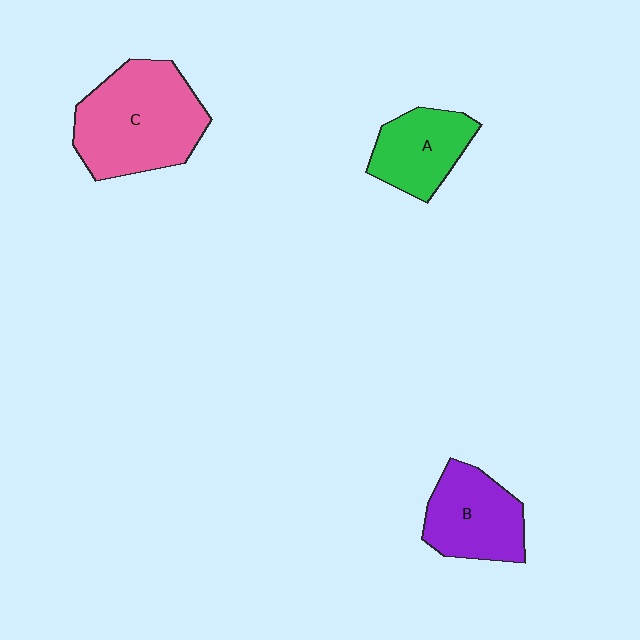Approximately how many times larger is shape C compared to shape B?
Approximately 1.5 times.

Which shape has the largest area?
Shape C (pink).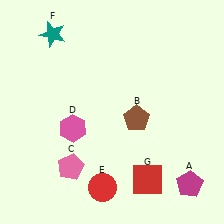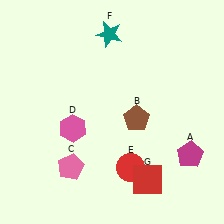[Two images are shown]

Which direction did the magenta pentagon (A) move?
The magenta pentagon (A) moved up.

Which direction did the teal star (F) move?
The teal star (F) moved right.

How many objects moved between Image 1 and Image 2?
3 objects moved between the two images.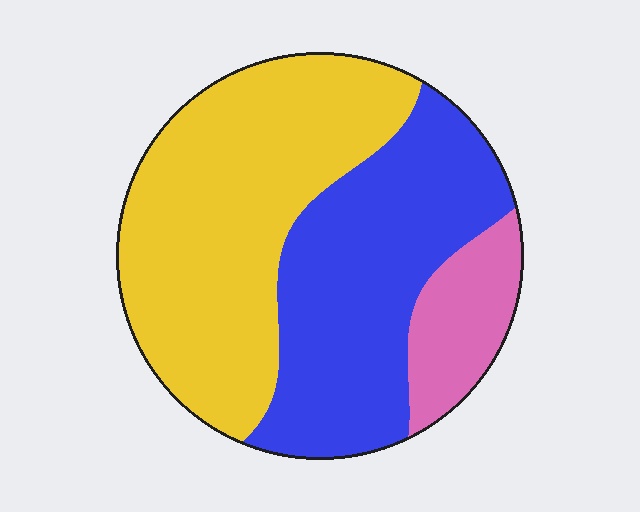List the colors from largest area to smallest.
From largest to smallest: yellow, blue, pink.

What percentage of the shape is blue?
Blue takes up between a quarter and a half of the shape.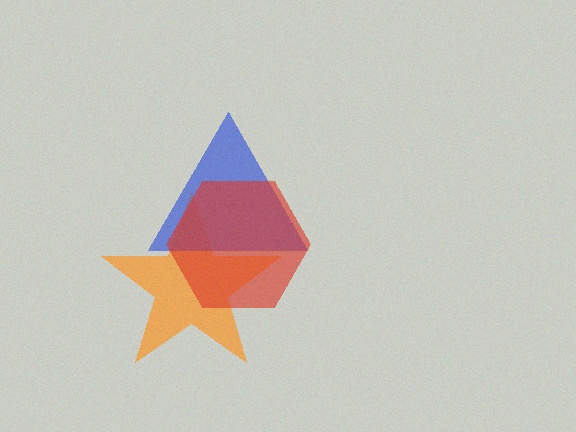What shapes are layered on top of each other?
The layered shapes are: an orange star, a blue triangle, a red hexagon.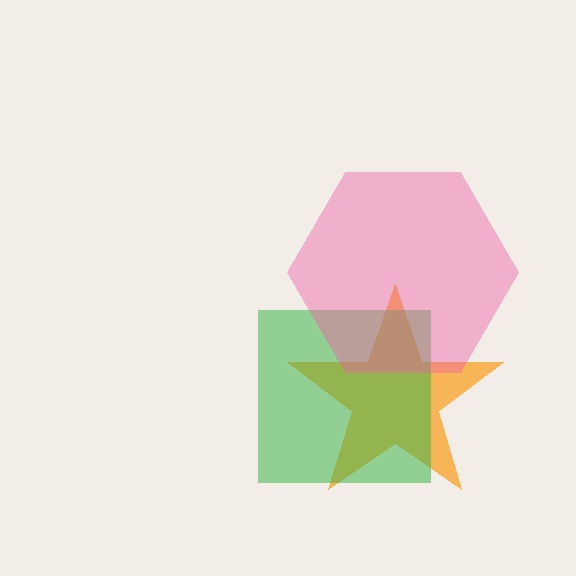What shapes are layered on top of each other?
The layered shapes are: an orange star, a green square, a pink hexagon.